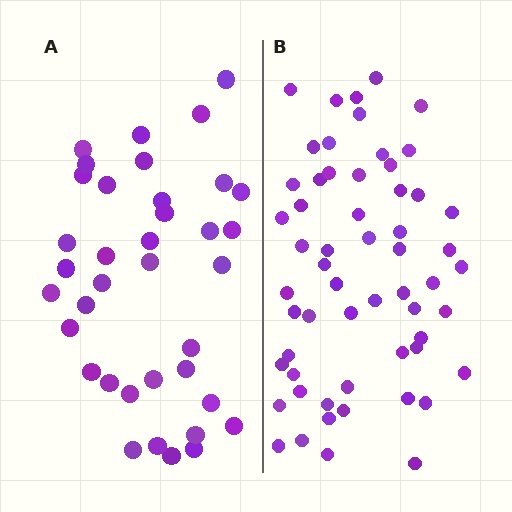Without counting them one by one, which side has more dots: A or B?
Region B (the right region) has more dots.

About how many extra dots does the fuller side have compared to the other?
Region B has approximately 20 more dots than region A.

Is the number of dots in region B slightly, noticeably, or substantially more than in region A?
Region B has substantially more. The ratio is roughly 1.6 to 1.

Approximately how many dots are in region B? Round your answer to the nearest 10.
About 60 dots. (The exact count is 58, which rounds to 60.)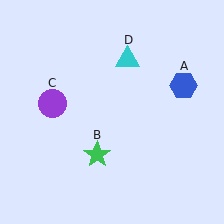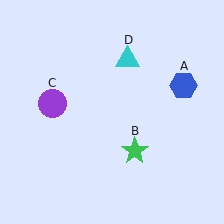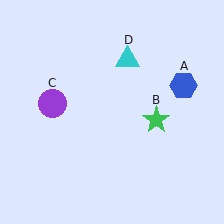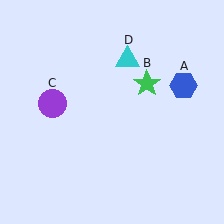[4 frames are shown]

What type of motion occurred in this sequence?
The green star (object B) rotated counterclockwise around the center of the scene.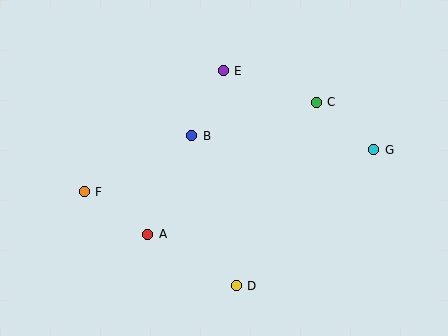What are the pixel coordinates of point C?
Point C is at (316, 102).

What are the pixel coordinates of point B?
Point B is at (192, 136).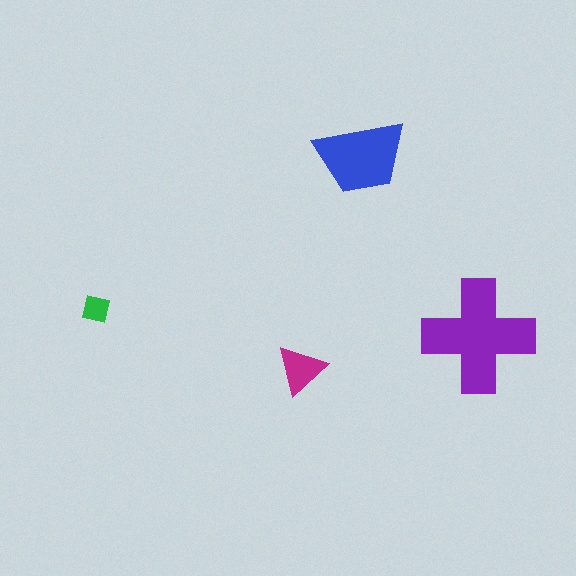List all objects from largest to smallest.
The purple cross, the blue trapezoid, the magenta triangle, the green square.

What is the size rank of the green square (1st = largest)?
4th.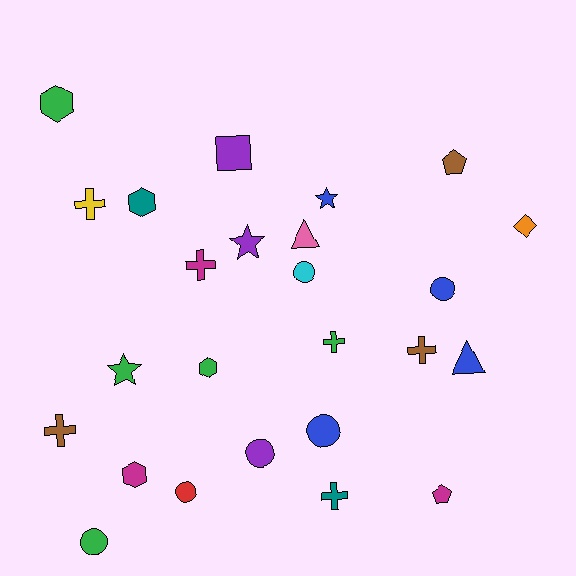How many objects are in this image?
There are 25 objects.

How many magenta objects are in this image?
There are 3 magenta objects.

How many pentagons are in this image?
There are 2 pentagons.